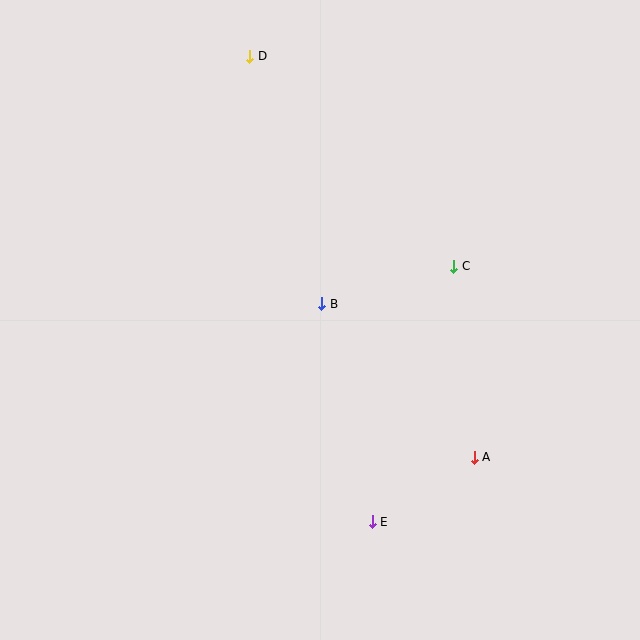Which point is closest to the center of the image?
Point B at (322, 304) is closest to the center.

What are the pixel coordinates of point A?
Point A is at (474, 457).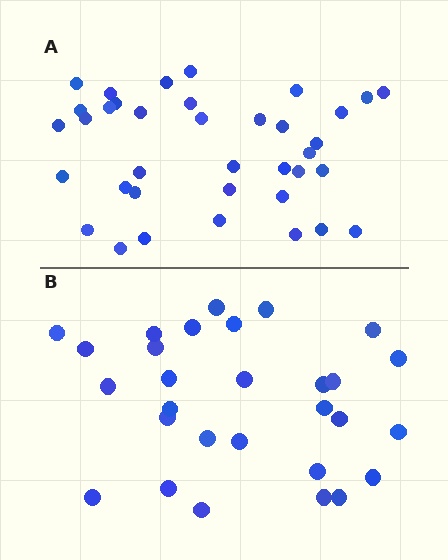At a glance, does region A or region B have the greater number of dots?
Region A (the top region) has more dots.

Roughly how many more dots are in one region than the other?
Region A has roughly 8 or so more dots than region B.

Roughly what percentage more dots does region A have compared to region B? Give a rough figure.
About 30% more.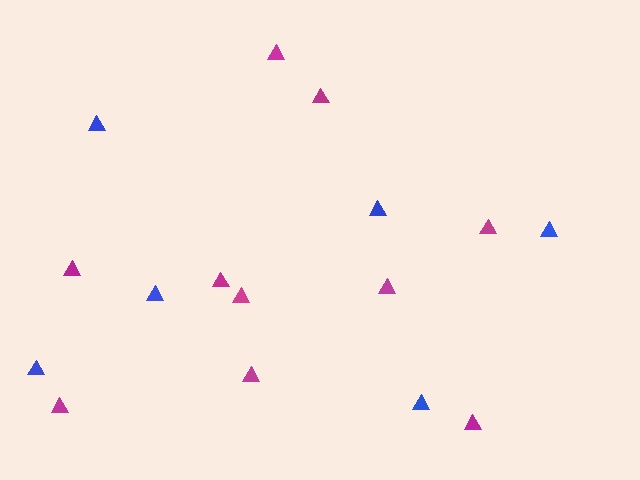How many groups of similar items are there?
There are 2 groups: one group of magenta triangles (10) and one group of blue triangles (6).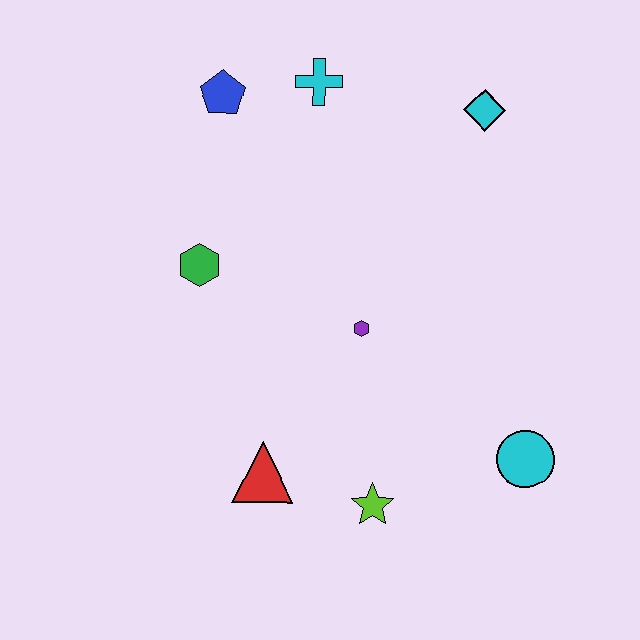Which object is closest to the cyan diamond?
The cyan cross is closest to the cyan diamond.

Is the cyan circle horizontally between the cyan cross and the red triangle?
No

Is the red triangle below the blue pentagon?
Yes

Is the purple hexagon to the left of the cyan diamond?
Yes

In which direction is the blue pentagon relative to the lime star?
The blue pentagon is above the lime star.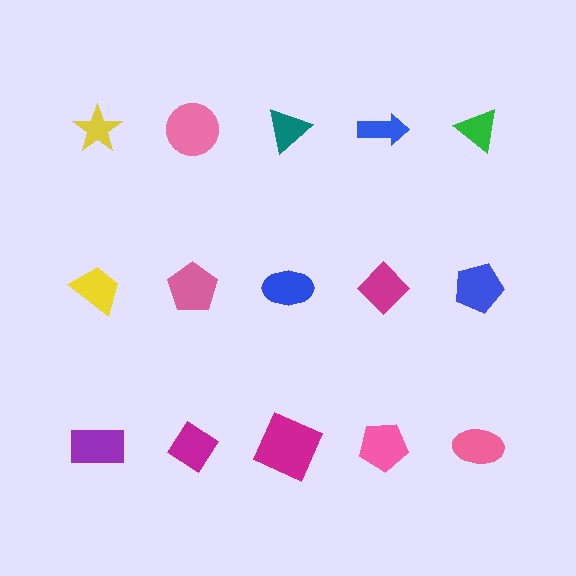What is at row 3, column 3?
A magenta square.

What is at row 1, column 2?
A pink circle.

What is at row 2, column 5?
A blue pentagon.